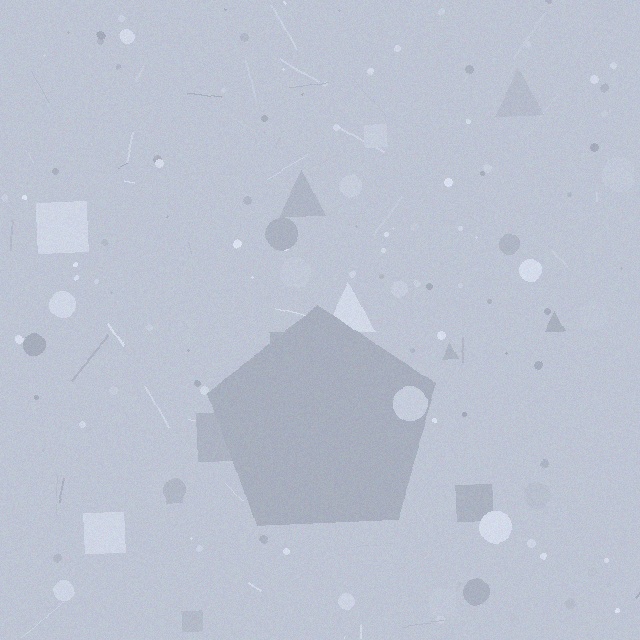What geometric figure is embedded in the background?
A pentagon is embedded in the background.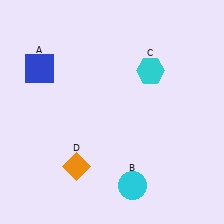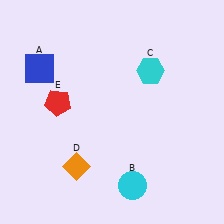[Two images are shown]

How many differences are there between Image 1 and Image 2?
There is 1 difference between the two images.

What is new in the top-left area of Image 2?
A red pentagon (E) was added in the top-left area of Image 2.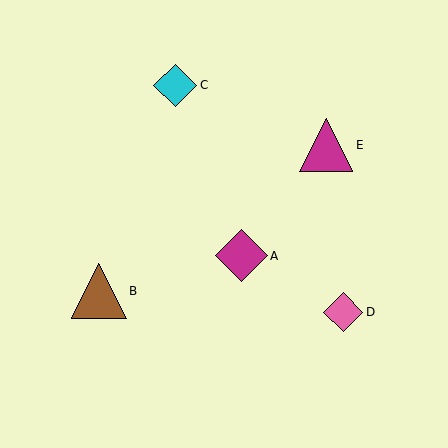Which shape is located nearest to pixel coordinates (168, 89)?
The cyan diamond (labeled C) at (175, 85) is nearest to that location.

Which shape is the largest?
The brown triangle (labeled B) is the largest.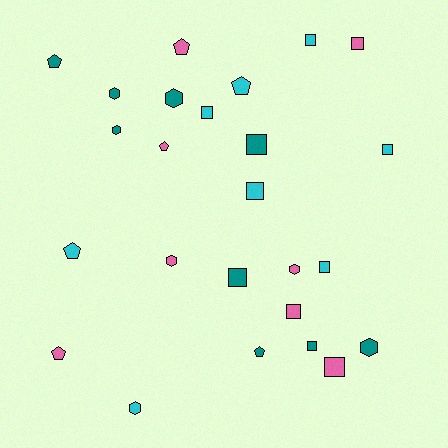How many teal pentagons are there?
There are 2 teal pentagons.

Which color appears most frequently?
Teal, with 9 objects.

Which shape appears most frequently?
Square, with 11 objects.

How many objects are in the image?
There are 25 objects.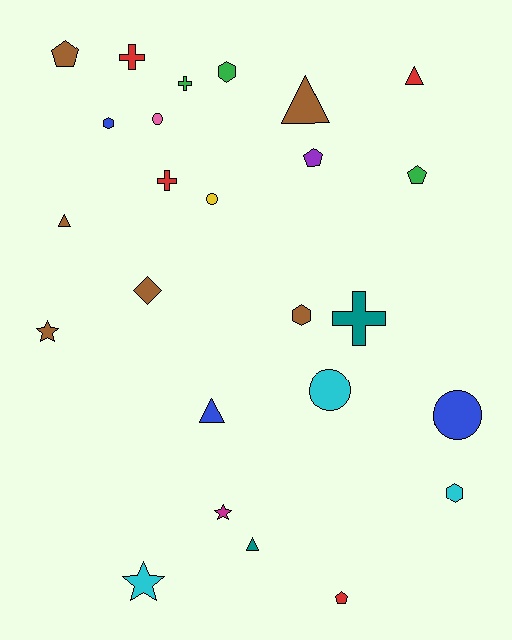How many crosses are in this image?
There are 4 crosses.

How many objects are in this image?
There are 25 objects.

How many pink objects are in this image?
There is 1 pink object.